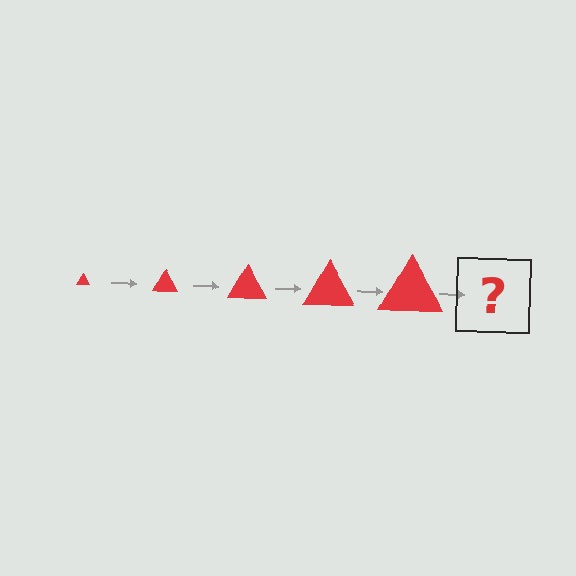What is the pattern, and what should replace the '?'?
The pattern is that the triangle gets progressively larger each step. The '?' should be a red triangle, larger than the previous one.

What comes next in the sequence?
The next element should be a red triangle, larger than the previous one.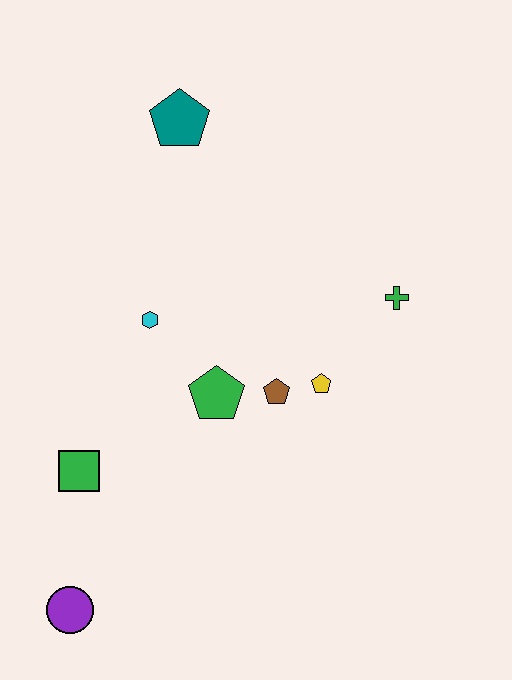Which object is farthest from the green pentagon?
The teal pentagon is farthest from the green pentagon.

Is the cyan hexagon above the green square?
Yes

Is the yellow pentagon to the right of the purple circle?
Yes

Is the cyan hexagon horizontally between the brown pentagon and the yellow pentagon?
No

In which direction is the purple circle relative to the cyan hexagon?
The purple circle is below the cyan hexagon.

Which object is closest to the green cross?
The yellow pentagon is closest to the green cross.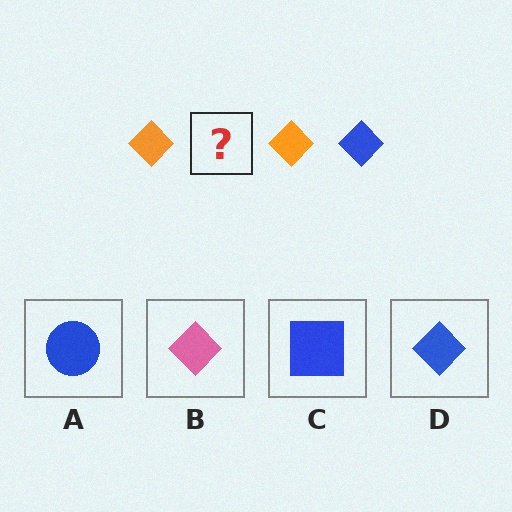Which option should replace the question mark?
Option D.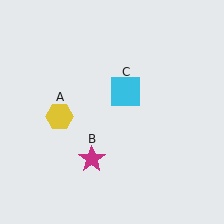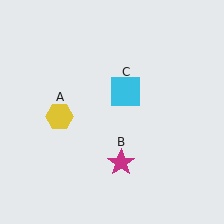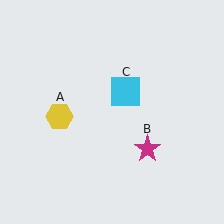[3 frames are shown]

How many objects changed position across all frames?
1 object changed position: magenta star (object B).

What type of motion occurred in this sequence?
The magenta star (object B) rotated counterclockwise around the center of the scene.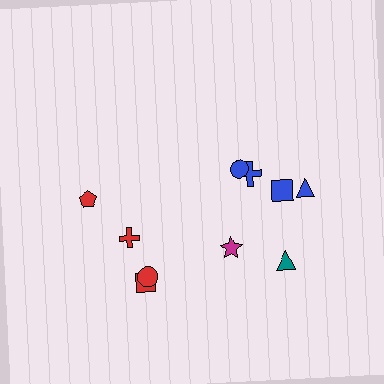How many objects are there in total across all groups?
There are 10 objects.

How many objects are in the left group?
There are 4 objects.